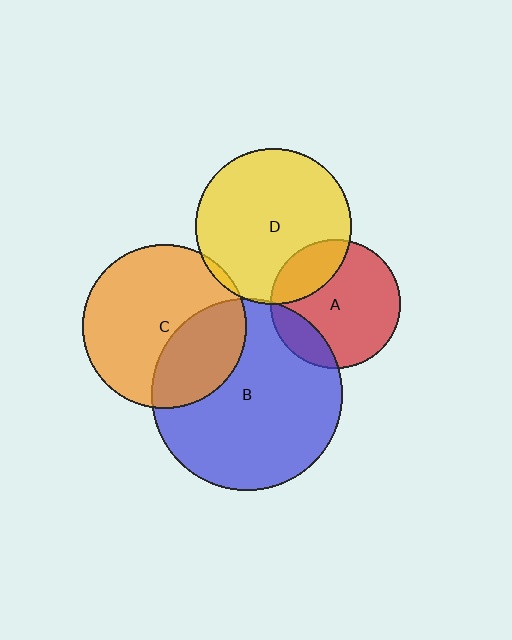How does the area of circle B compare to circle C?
Approximately 1.4 times.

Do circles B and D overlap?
Yes.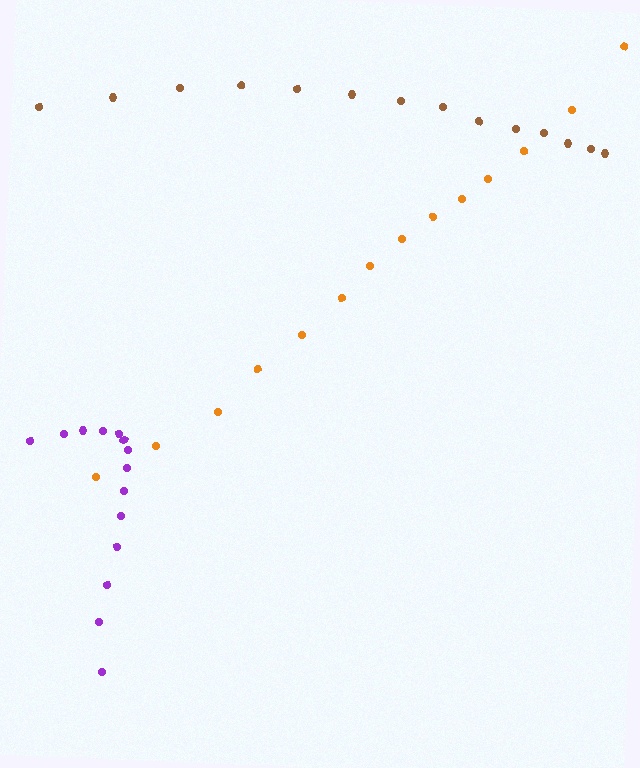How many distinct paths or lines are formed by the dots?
There are 3 distinct paths.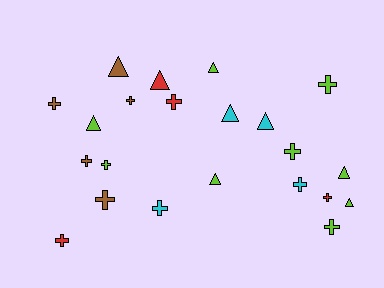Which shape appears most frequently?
Cross, with 13 objects.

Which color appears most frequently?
Lime, with 9 objects.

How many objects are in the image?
There are 22 objects.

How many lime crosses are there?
There are 4 lime crosses.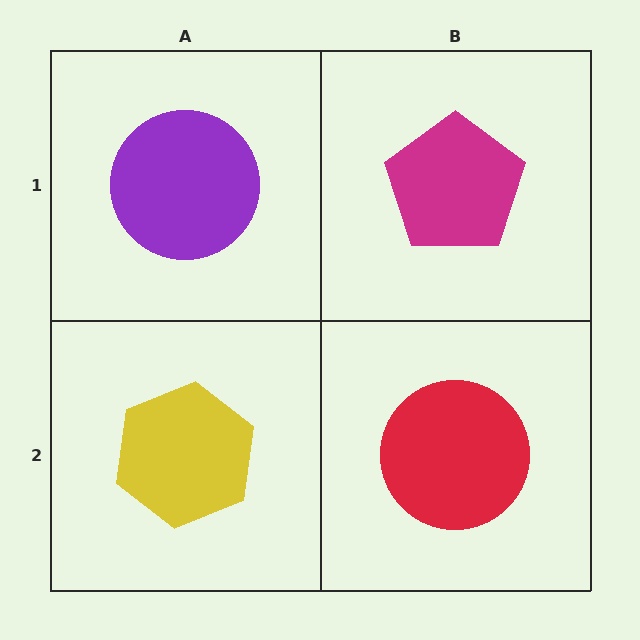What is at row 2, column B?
A red circle.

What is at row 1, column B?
A magenta pentagon.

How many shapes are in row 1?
2 shapes.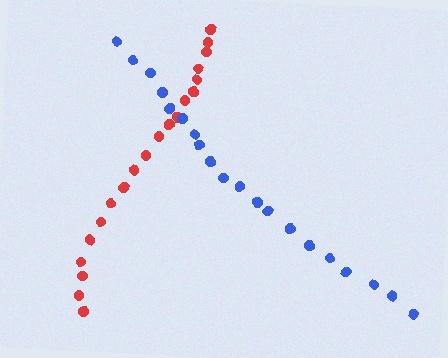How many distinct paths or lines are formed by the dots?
There are 2 distinct paths.